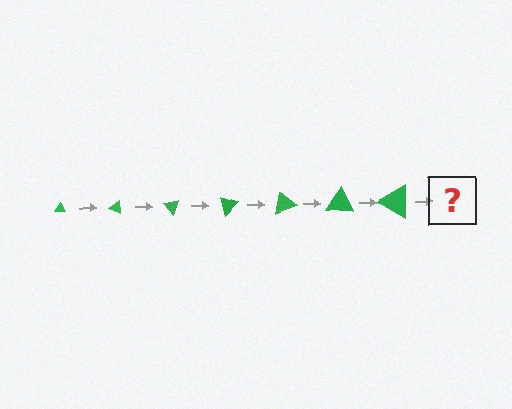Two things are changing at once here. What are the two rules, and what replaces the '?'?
The two rules are that the triangle grows larger each step and it rotates 25 degrees each step. The '?' should be a triangle, larger than the previous one and rotated 175 degrees from the start.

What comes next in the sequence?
The next element should be a triangle, larger than the previous one and rotated 175 degrees from the start.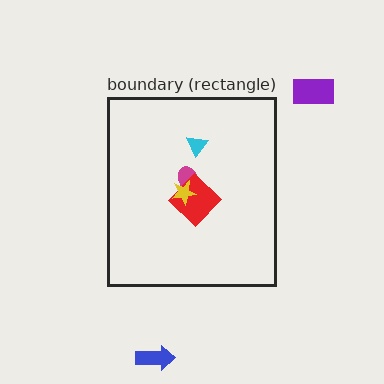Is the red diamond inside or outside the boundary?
Inside.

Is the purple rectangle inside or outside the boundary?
Outside.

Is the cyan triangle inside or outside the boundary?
Inside.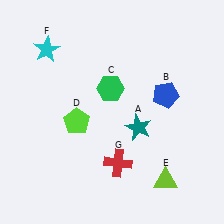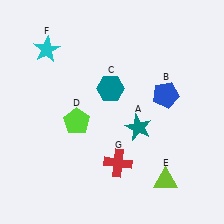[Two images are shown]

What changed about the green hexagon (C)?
In Image 1, C is green. In Image 2, it changed to teal.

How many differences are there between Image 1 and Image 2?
There is 1 difference between the two images.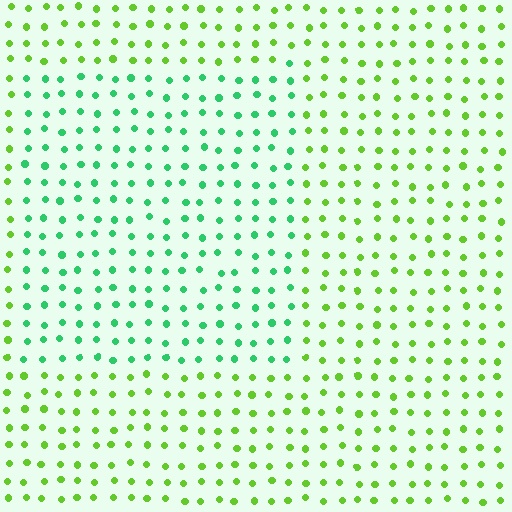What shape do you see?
I see a rectangle.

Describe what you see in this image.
The image is filled with small lime elements in a uniform arrangement. A rectangle-shaped region is visible where the elements are tinted to a slightly different hue, forming a subtle color boundary.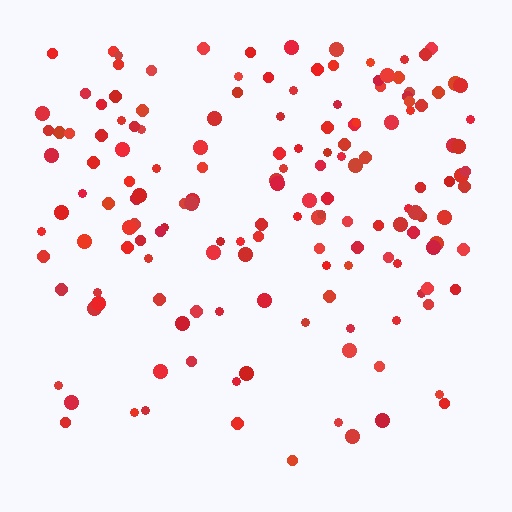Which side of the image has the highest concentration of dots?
The top.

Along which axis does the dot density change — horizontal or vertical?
Vertical.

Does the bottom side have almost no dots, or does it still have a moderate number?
Still a moderate number, just noticeably fewer than the top.